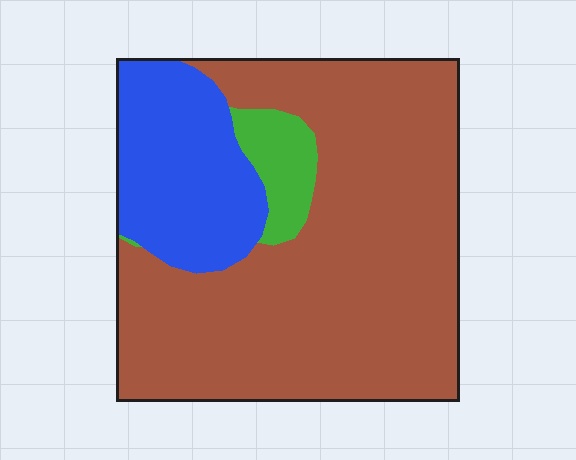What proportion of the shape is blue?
Blue takes up about one fifth (1/5) of the shape.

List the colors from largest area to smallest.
From largest to smallest: brown, blue, green.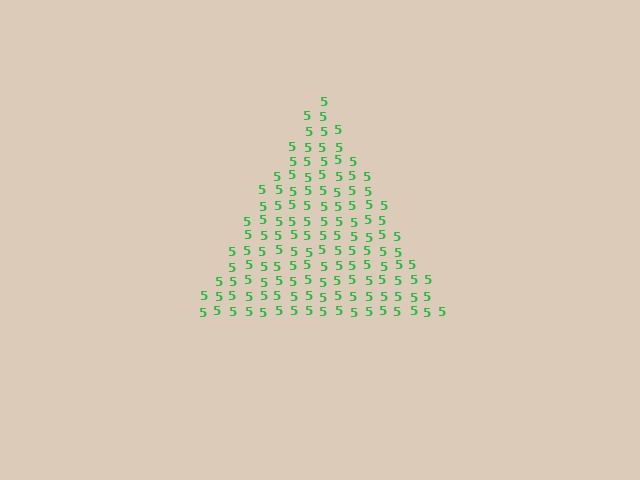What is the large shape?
The large shape is a triangle.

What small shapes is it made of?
It is made of small digit 5's.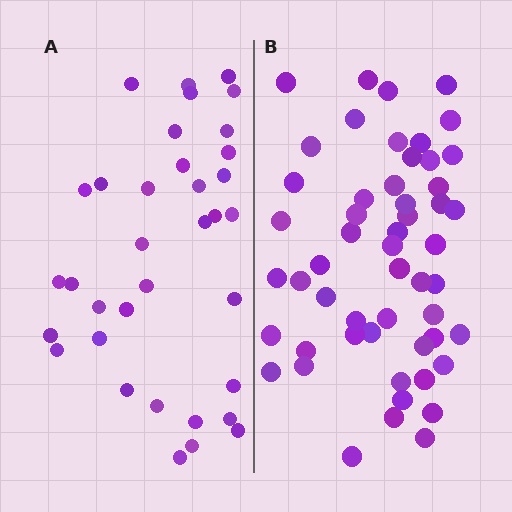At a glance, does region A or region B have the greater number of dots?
Region B (the right region) has more dots.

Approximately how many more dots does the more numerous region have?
Region B has approximately 20 more dots than region A.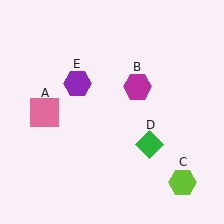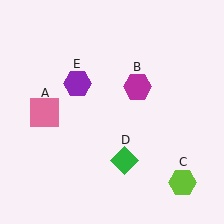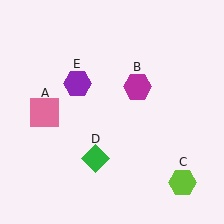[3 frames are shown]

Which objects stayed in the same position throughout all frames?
Pink square (object A) and magenta hexagon (object B) and lime hexagon (object C) and purple hexagon (object E) remained stationary.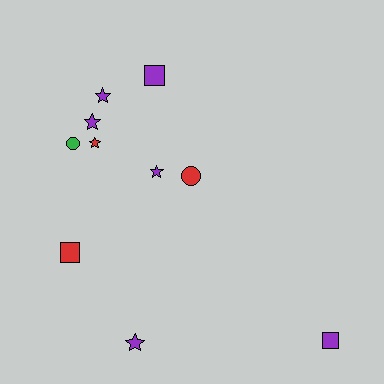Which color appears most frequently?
Purple, with 6 objects.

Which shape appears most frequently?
Star, with 5 objects.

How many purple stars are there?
There are 4 purple stars.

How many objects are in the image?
There are 10 objects.